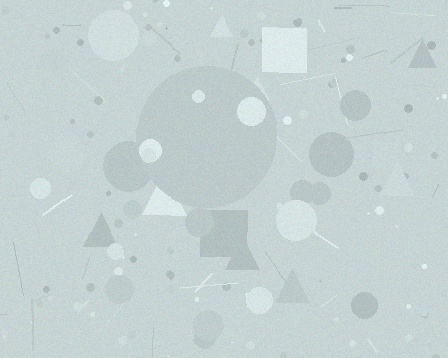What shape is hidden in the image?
A circle is hidden in the image.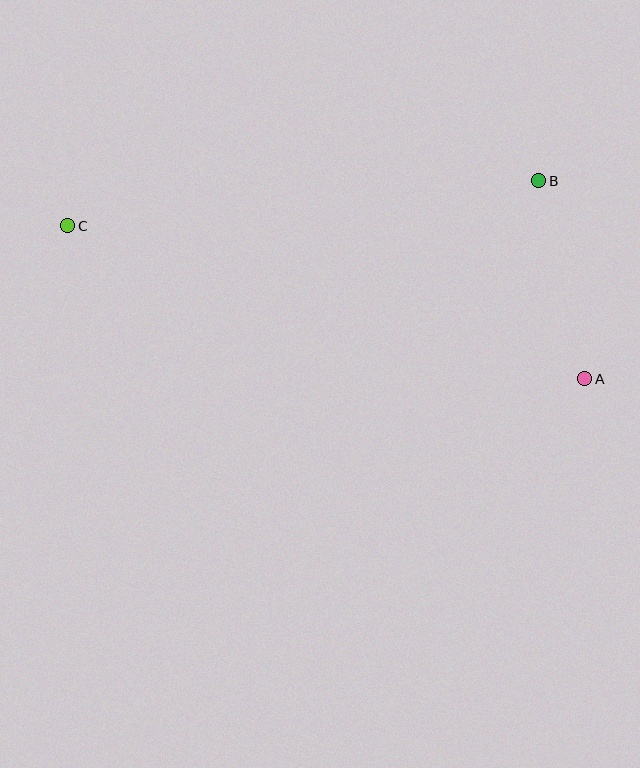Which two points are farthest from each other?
Points A and C are farthest from each other.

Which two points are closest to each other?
Points A and B are closest to each other.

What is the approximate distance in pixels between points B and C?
The distance between B and C is approximately 473 pixels.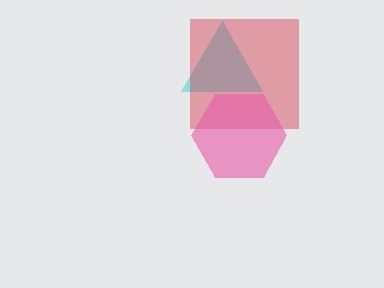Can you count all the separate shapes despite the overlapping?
Yes, there are 3 separate shapes.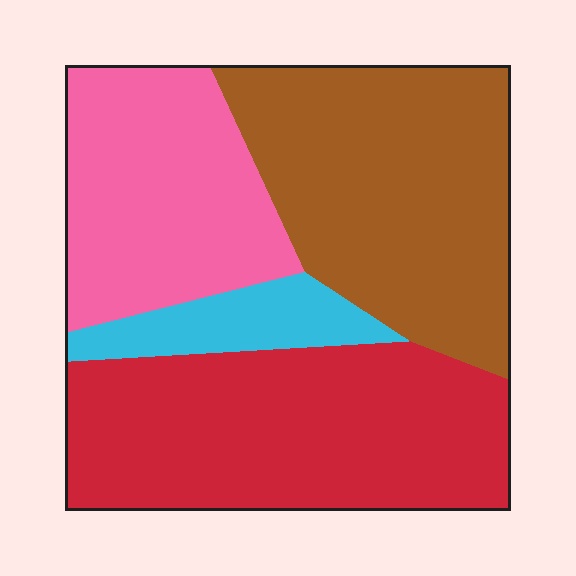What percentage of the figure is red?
Red takes up about one third (1/3) of the figure.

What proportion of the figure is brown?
Brown takes up between a sixth and a third of the figure.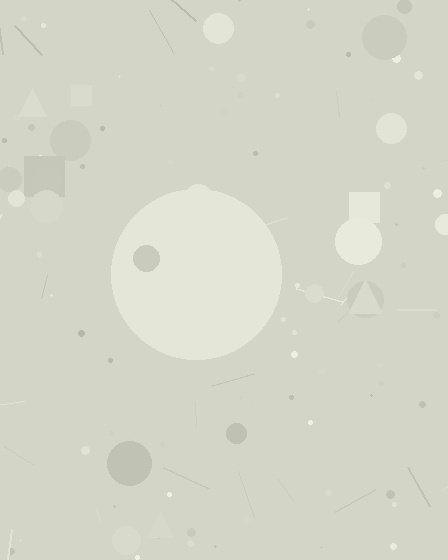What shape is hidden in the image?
A circle is hidden in the image.